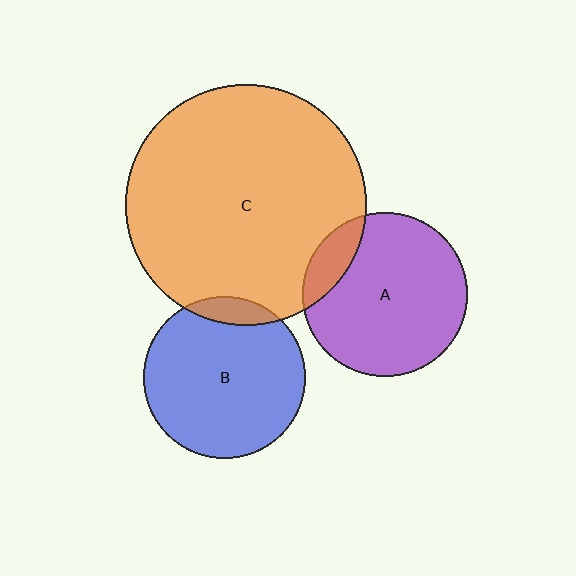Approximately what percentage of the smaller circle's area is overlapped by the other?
Approximately 15%.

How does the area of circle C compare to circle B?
Approximately 2.2 times.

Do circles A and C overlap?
Yes.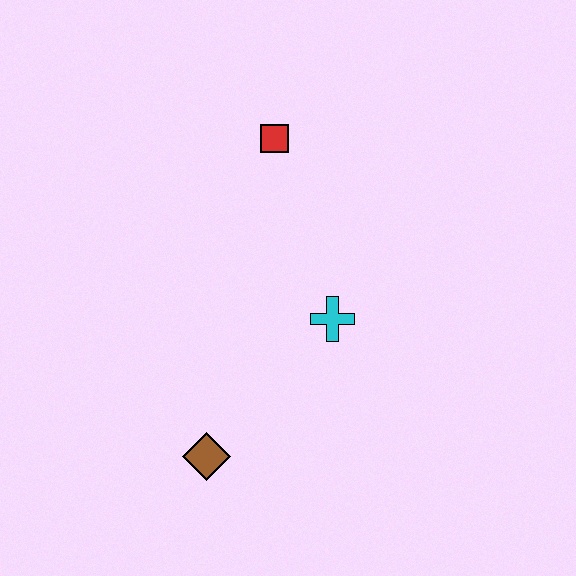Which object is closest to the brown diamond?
The cyan cross is closest to the brown diamond.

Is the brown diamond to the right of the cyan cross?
No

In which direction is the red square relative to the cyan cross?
The red square is above the cyan cross.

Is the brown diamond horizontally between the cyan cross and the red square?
No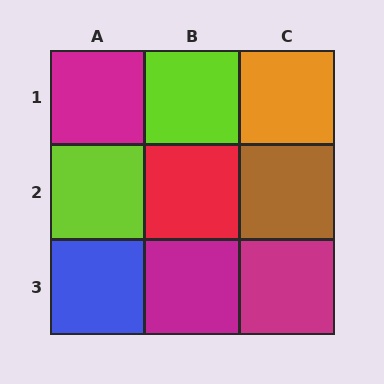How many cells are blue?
1 cell is blue.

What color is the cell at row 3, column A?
Blue.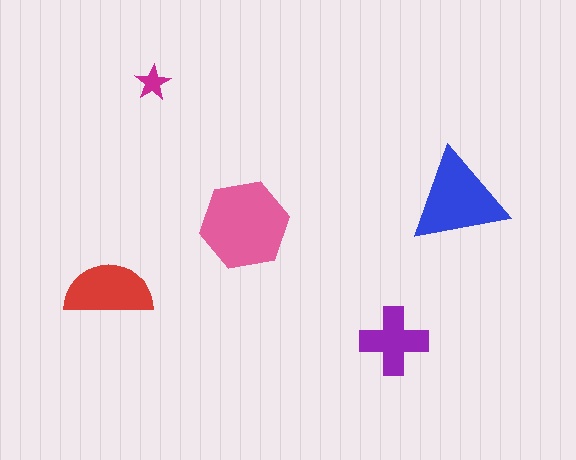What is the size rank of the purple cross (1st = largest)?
4th.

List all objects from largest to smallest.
The pink hexagon, the blue triangle, the red semicircle, the purple cross, the magenta star.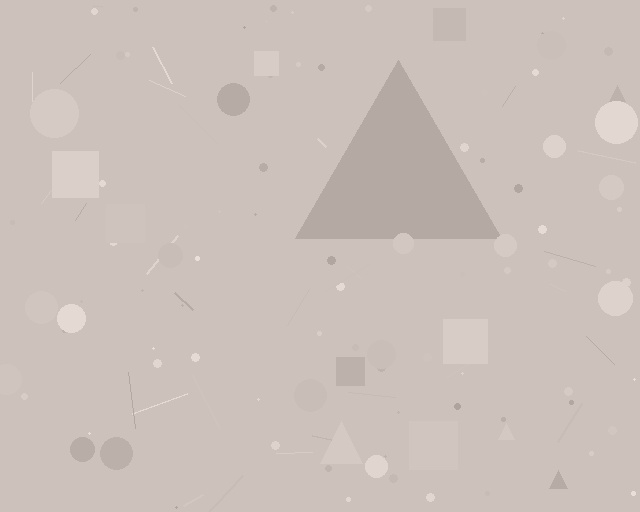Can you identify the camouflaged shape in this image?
The camouflaged shape is a triangle.